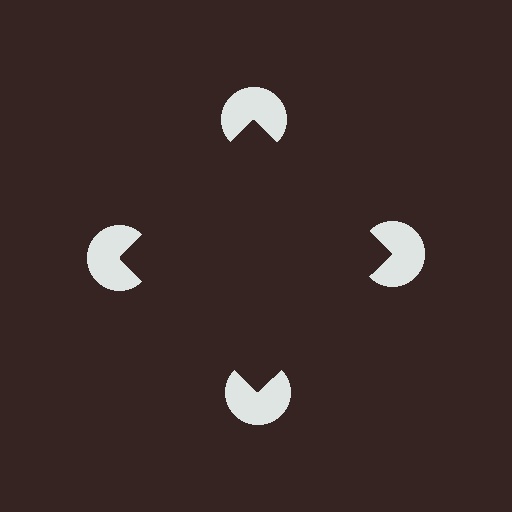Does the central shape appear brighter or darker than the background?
It typically appears slightly darker than the background, even though no actual brightness change is drawn.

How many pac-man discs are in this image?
There are 4 — one at each vertex of the illusory square.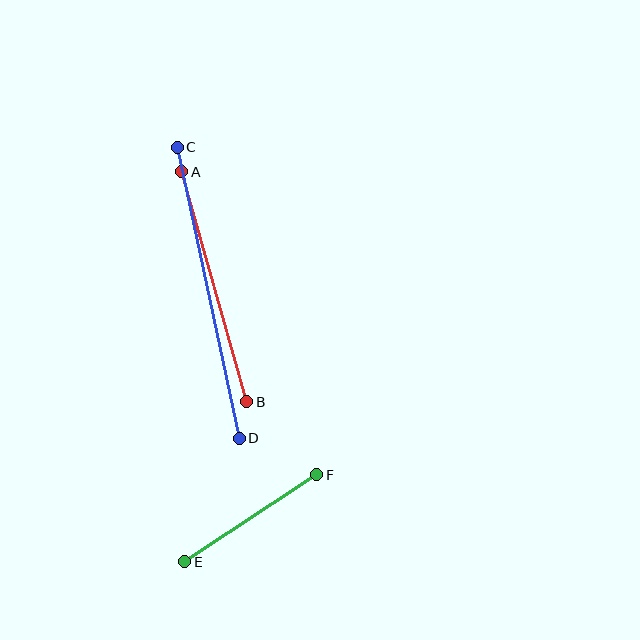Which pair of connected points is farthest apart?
Points C and D are farthest apart.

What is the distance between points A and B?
The distance is approximately 239 pixels.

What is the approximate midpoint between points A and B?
The midpoint is at approximately (214, 287) pixels.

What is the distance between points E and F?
The distance is approximately 158 pixels.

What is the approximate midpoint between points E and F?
The midpoint is at approximately (251, 518) pixels.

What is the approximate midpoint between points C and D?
The midpoint is at approximately (208, 293) pixels.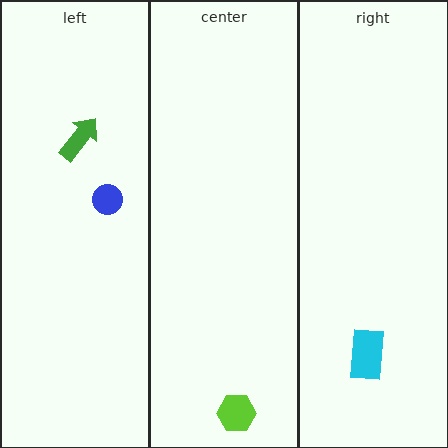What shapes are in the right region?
The cyan rectangle.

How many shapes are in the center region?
1.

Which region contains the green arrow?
The left region.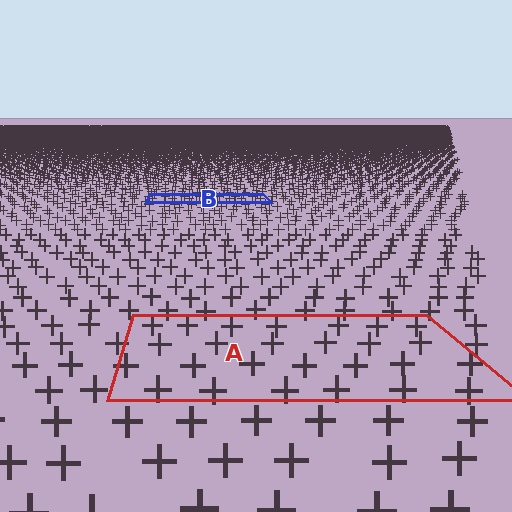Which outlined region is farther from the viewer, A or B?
Region B is farther from the viewer — the texture elements inside it appear smaller and more densely packed.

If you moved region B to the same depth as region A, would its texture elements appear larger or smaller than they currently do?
They would appear larger. At a closer depth, the same texture elements are projected at a bigger on-screen size.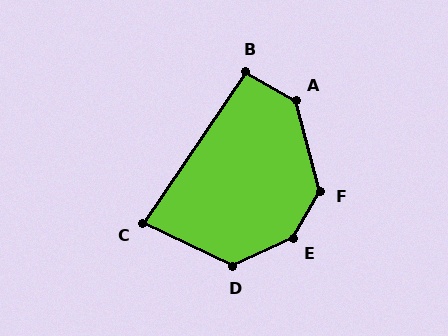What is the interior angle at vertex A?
Approximately 134 degrees (obtuse).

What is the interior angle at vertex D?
Approximately 130 degrees (obtuse).